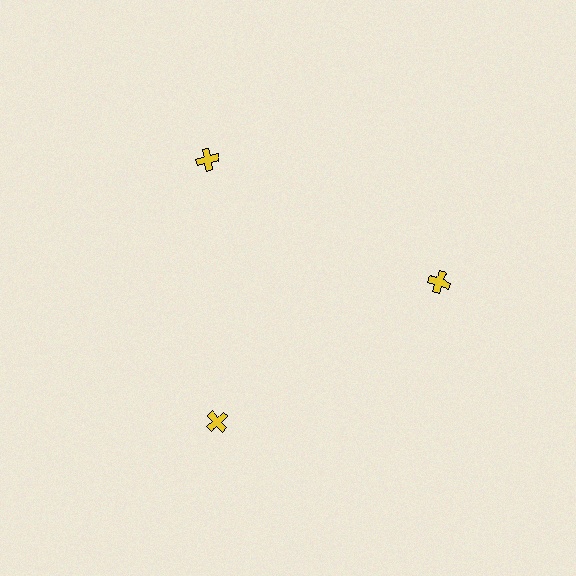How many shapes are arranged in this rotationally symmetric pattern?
There are 3 shapes, arranged in 3 groups of 1.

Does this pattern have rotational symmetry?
Yes, this pattern has 3-fold rotational symmetry. It looks the same after rotating 120 degrees around the center.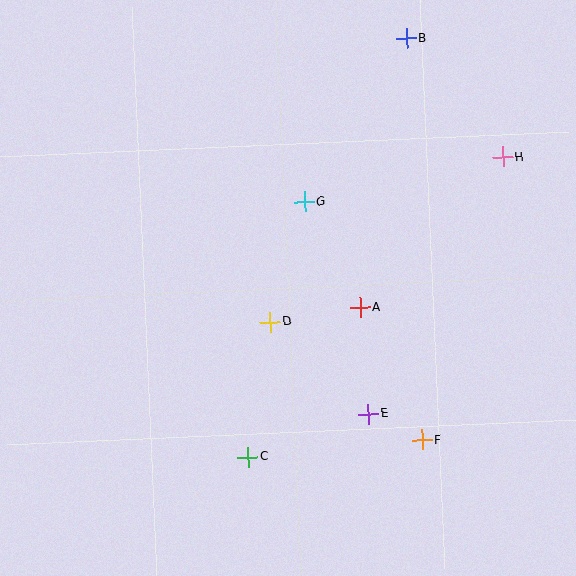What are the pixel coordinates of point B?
Point B is at (407, 38).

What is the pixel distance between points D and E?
The distance between D and E is 134 pixels.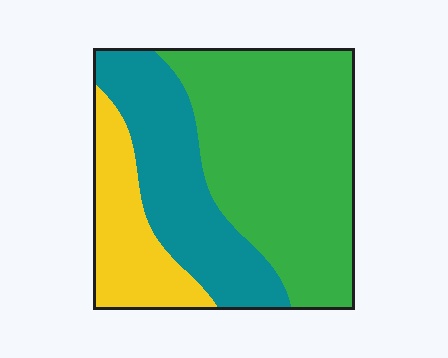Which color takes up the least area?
Yellow, at roughly 20%.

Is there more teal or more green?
Green.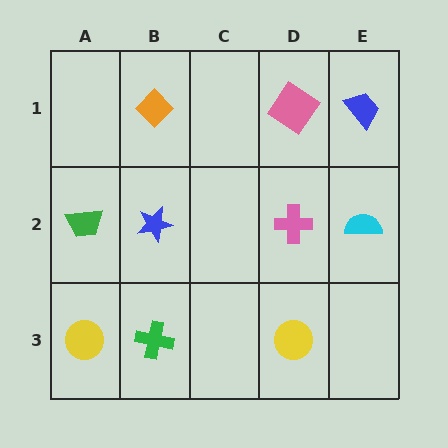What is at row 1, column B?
An orange diamond.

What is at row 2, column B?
A blue star.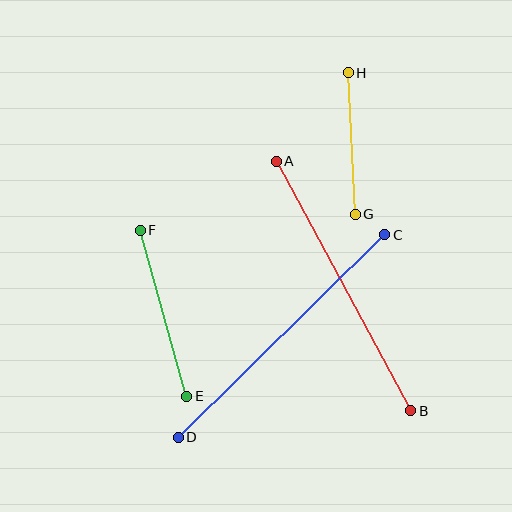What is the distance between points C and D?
The distance is approximately 289 pixels.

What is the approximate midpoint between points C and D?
The midpoint is at approximately (281, 336) pixels.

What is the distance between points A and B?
The distance is approximately 283 pixels.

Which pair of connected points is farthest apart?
Points C and D are farthest apart.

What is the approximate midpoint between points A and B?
The midpoint is at approximately (343, 286) pixels.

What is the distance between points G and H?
The distance is approximately 142 pixels.